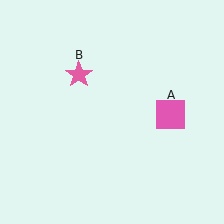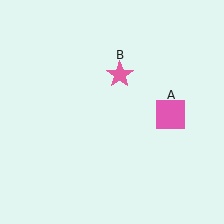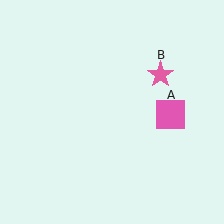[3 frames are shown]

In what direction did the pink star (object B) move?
The pink star (object B) moved right.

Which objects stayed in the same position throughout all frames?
Pink square (object A) remained stationary.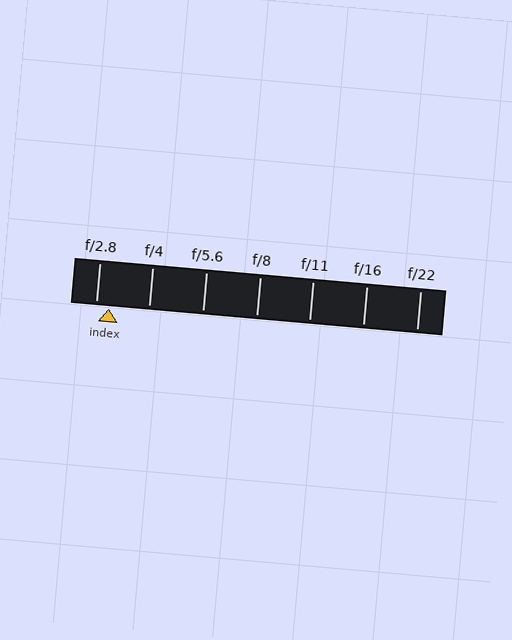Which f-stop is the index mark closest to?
The index mark is closest to f/2.8.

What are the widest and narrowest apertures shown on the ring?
The widest aperture shown is f/2.8 and the narrowest is f/22.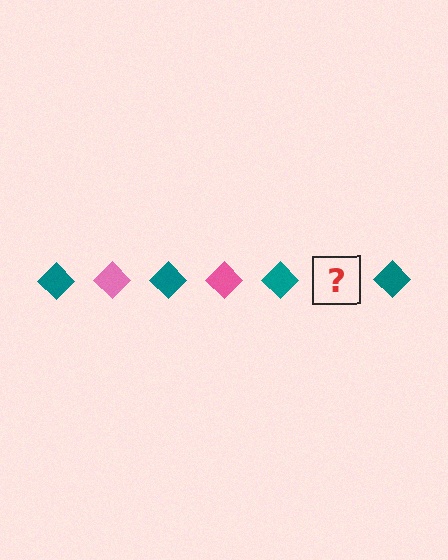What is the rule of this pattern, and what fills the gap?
The rule is that the pattern cycles through teal, pink diamonds. The gap should be filled with a pink diamond.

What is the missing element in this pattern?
The missing element is a pink diamond.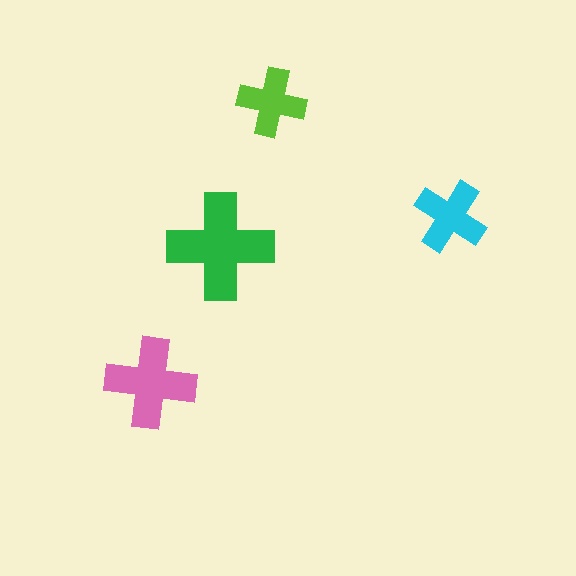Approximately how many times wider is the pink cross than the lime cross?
About 1.5 times wider.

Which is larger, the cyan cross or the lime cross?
The cyan one.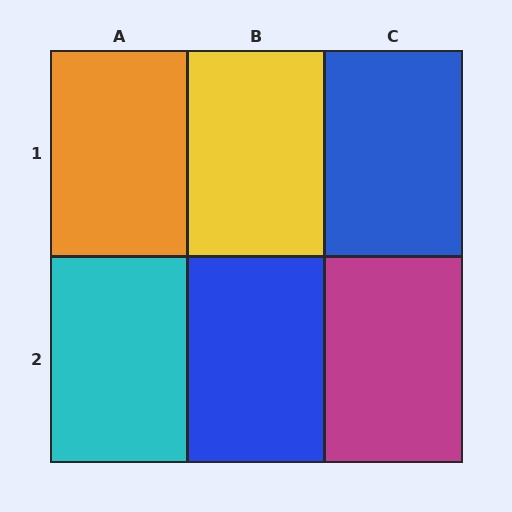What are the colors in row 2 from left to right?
Cyan, blue, magenta.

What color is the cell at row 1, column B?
Yellow.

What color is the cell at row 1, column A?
Orange.